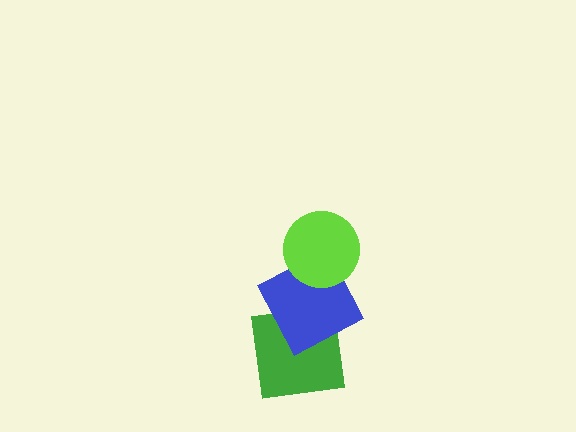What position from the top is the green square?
The green square is 3rd from the top.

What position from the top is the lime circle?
The lime circle is 1st from the top.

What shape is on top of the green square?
The blue square is on top of the green square.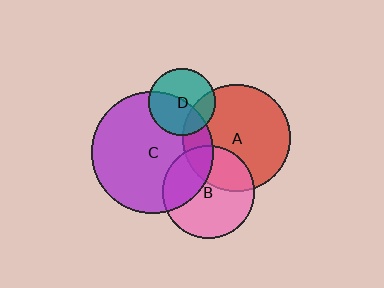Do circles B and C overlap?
Yes.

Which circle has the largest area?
Circle C (purple).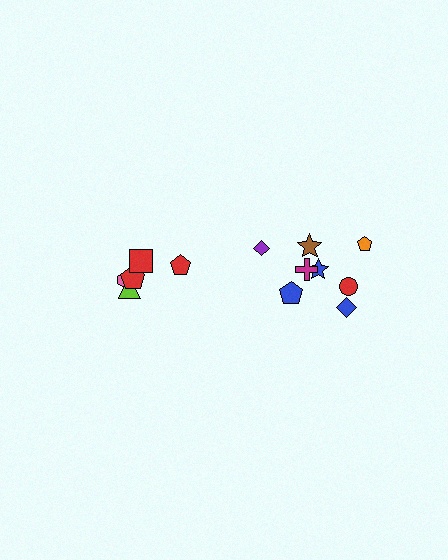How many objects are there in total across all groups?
There are 13 objects.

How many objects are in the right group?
There are 8 objects.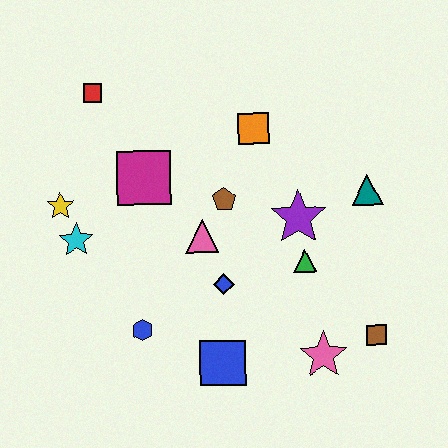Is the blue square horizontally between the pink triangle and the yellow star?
No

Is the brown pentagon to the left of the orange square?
Yes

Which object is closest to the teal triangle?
The purple star is closest to the teal triangle.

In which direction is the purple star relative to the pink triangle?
The purple star is to the right of the pink triangle.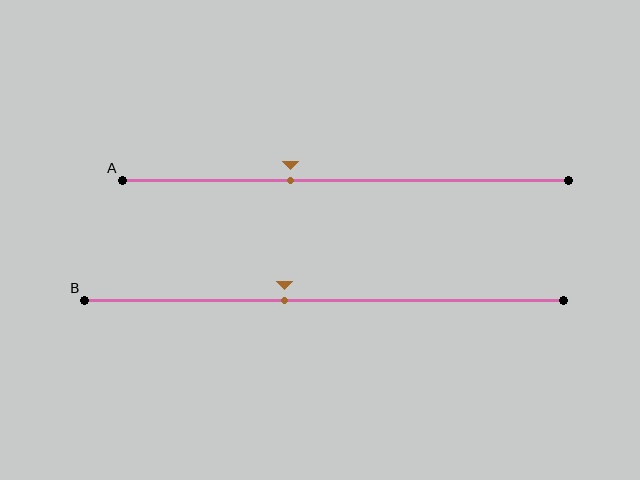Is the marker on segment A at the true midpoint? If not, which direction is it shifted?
No, the marker on segment A is shifted to the left by about 12% of the segment length.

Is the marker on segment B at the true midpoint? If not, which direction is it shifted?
No, the marker on segment B is shifted to the left by about 8% of the segment length.